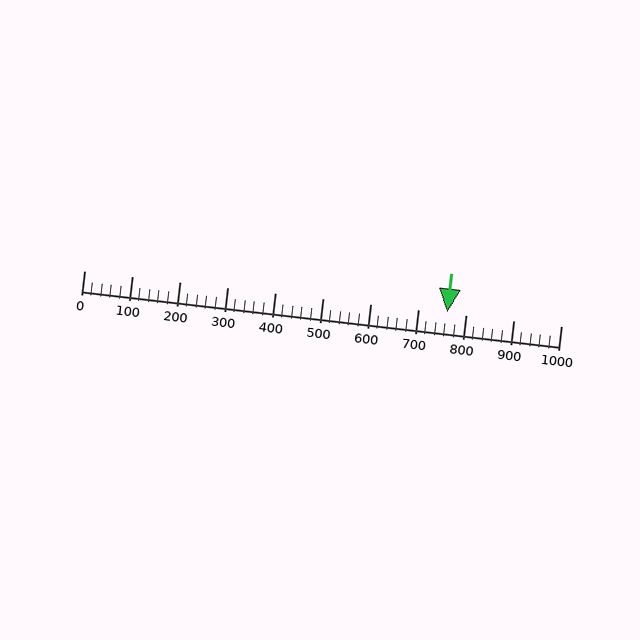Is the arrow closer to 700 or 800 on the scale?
The arrow is closer to 800.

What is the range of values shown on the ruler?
The ruler shows values from 0 to 1000.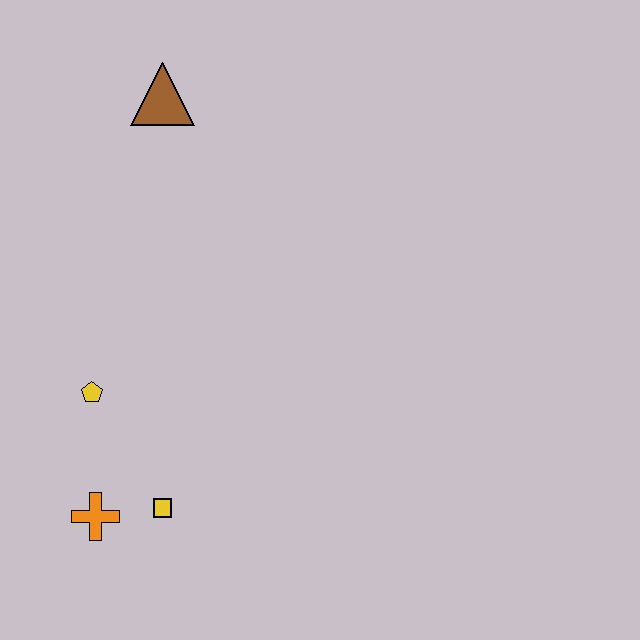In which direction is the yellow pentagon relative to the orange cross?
The yellow pentagon is above the orange cross.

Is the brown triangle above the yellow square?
Yes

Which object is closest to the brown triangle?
The yellow pentagon is closest to the brown triangle.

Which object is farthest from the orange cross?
The brown triangle is farthest from the orange cross.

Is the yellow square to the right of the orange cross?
Yes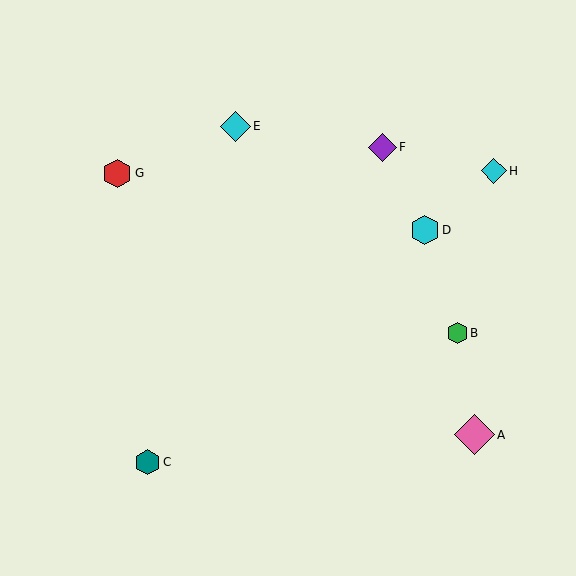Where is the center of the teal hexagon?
The center of the teal hexagon is at (147, 462).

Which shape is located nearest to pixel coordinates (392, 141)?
The purple diamond (labeled F) at (383, 147) is nearest to that location.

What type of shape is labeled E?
Shape E is a cyan diamond.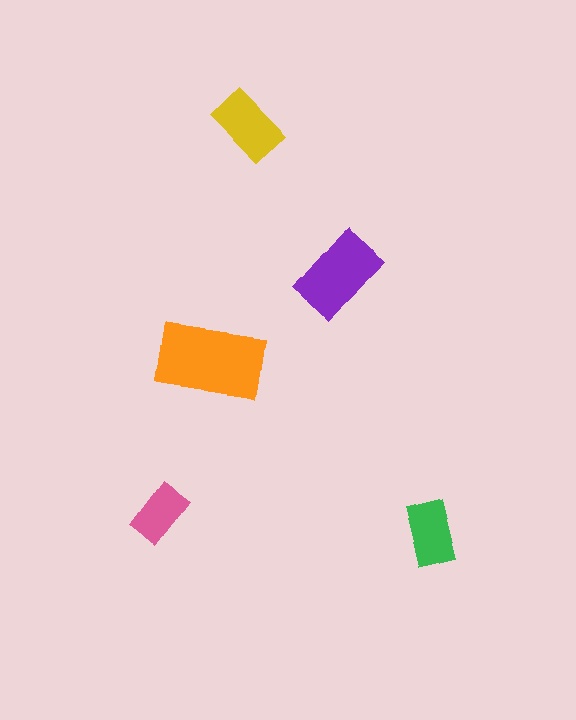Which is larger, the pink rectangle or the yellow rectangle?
The yellow one.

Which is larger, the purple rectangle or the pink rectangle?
The purple one.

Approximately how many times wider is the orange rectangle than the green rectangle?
About 1.5 times wider.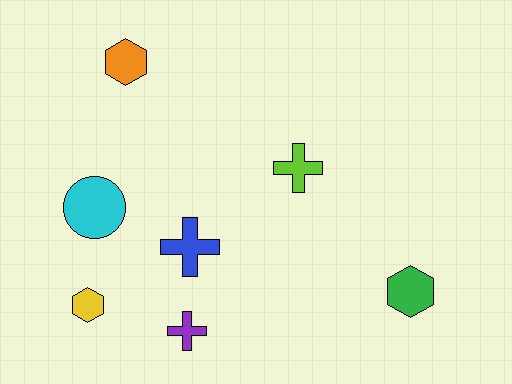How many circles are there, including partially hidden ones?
There is 1 circle.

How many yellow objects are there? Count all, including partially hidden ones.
There is 1 yellow object.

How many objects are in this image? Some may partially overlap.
There are 7 objects.